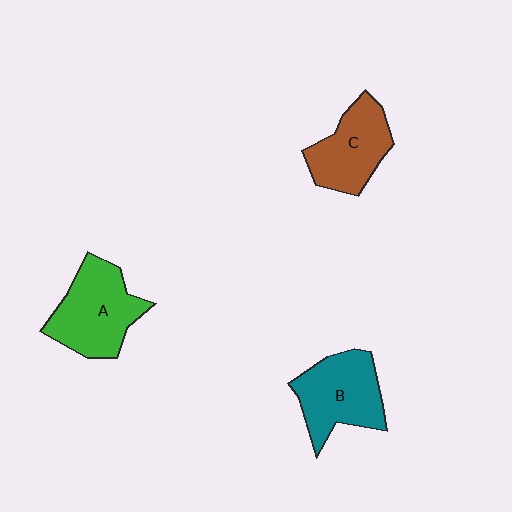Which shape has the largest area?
Shape A (green).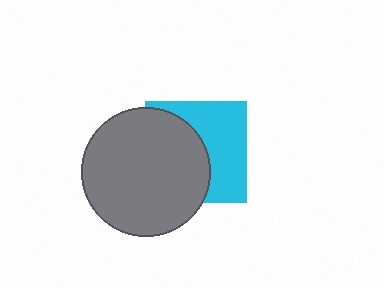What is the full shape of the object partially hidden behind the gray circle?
The partially hidden object is a cyan square.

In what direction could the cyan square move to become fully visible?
The cyan square could move right. That would shift it out from behind the gray circle entirely.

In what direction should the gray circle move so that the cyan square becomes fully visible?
The gray circle should move left. That is the shortest direction to clear the overlap and leave the cyan square fully visible.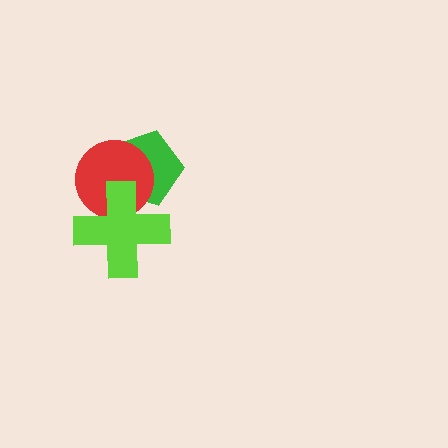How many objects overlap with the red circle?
2 objects overlap with the red circle.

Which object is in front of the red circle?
The lime cross is in front of the red circle.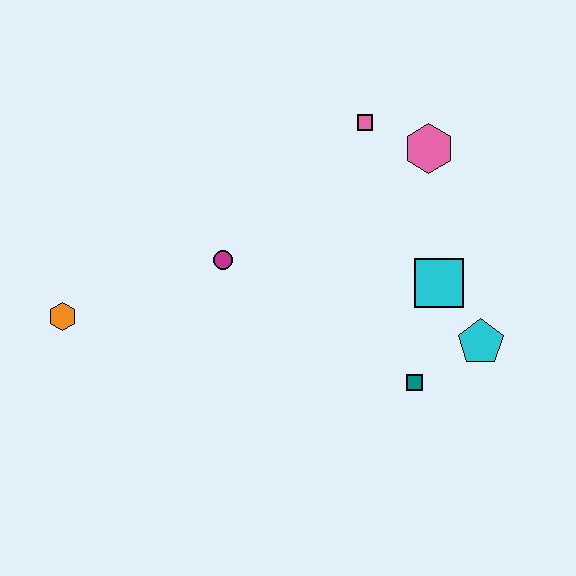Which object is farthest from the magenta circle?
The cyan pentagon is farthest from the magenta circle.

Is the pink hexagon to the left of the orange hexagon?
No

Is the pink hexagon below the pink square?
Yes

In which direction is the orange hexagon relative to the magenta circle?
The orange hexagon is to the left of the magenta circle.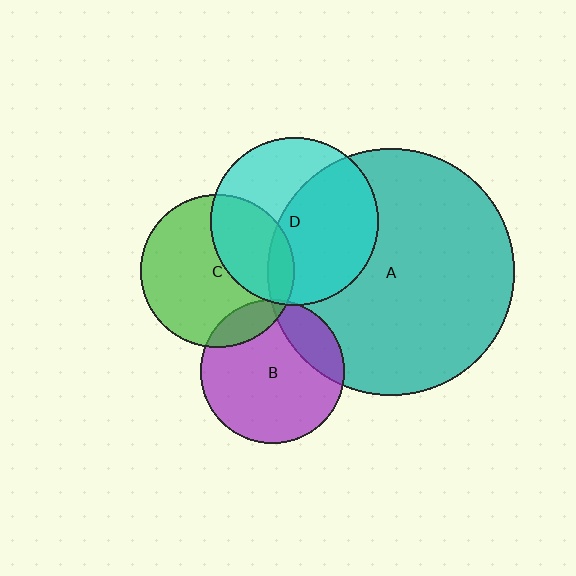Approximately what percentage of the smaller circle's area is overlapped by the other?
Approximately 5%.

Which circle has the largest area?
Circle A (teal).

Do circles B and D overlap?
Yes.